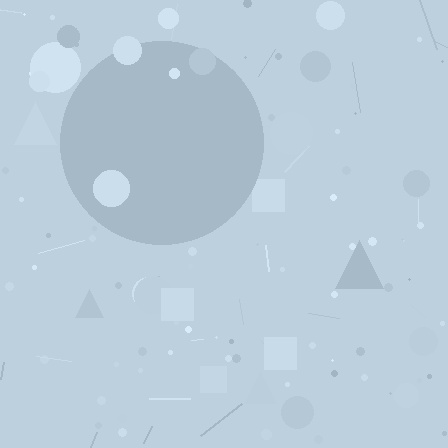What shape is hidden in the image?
A circle is hidden in the image.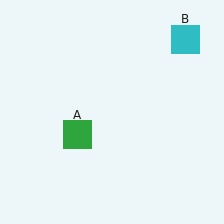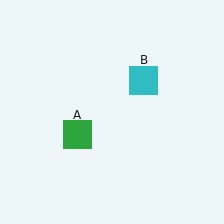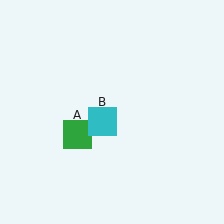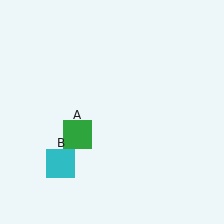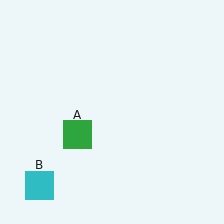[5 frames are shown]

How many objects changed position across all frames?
1 object changed position: cyan square (object B).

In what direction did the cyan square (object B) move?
The cyan square (object B) moved down and to the left.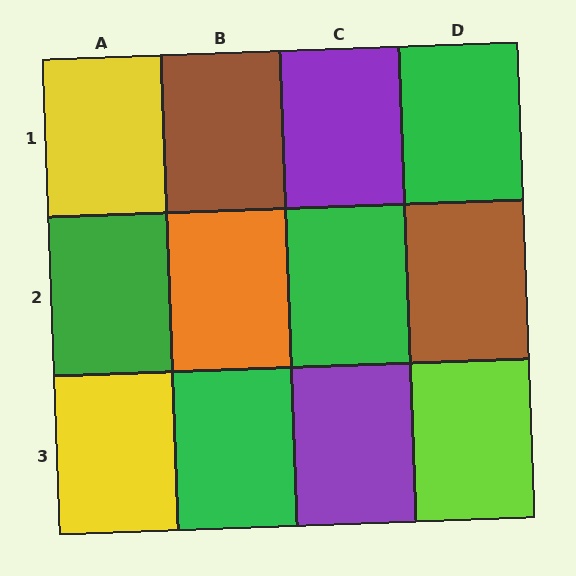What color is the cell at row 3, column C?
Purple.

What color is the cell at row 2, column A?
Green.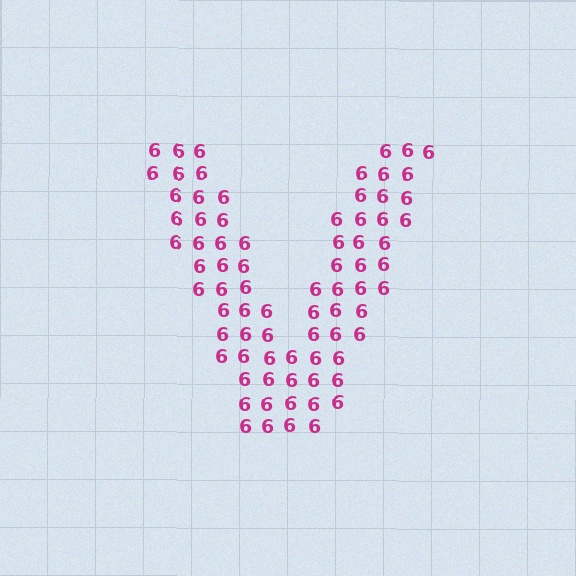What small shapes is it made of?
It is made of small digit 6's.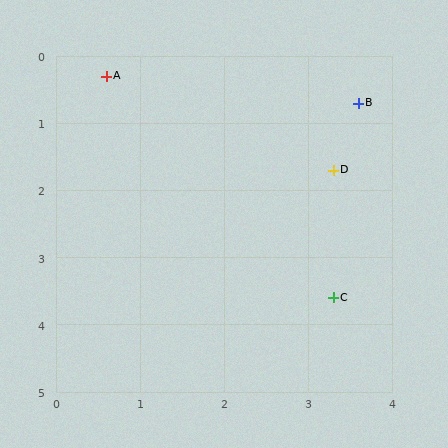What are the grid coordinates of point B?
Point B is at approximately (3.6, 0.7).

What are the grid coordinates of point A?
Point A is at approximately (0.6, 0.3).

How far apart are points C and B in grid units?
Points C and B are about 2.9 grid units apart.